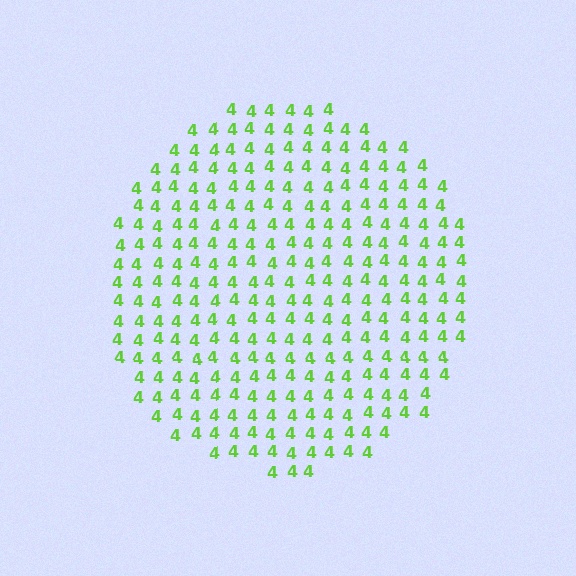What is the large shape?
The large shape is a circle.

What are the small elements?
The small elements are digit 4's.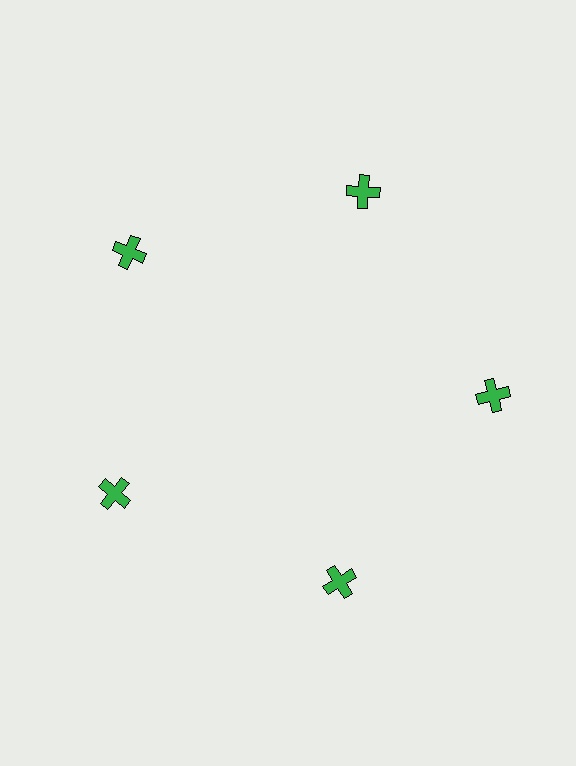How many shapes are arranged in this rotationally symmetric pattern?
There are 5 shapes, arranged in 5 groups of 1.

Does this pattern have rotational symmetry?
Yes, this pattern has 5-fold rotational symmetry. It looks the same after rotating 72 degrees around the center.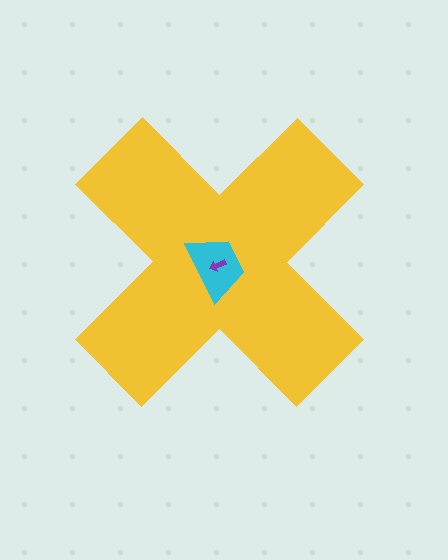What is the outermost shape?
The yellow cross.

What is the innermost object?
The purple arrow.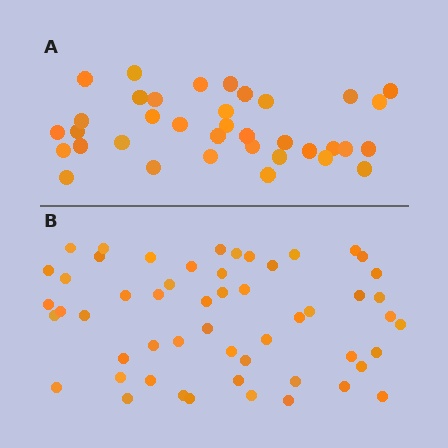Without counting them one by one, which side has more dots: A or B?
Region B (the bottom region) has more dots.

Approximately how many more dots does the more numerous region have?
Region B has approximately 20 more dots than region A.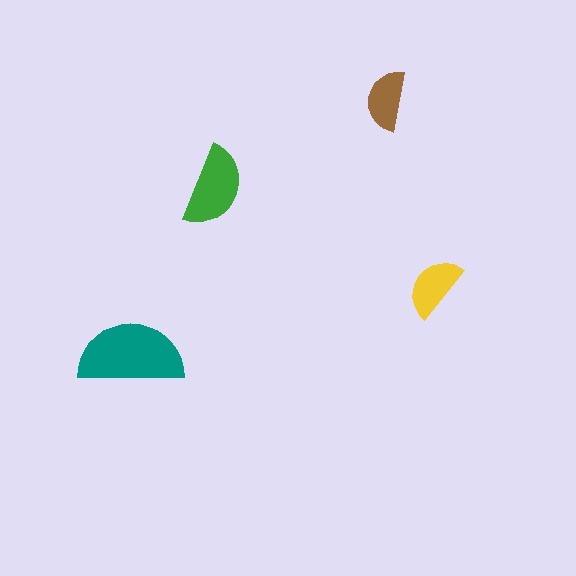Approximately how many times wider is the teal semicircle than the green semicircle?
About 1.5 times wider.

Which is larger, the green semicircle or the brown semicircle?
The green one.